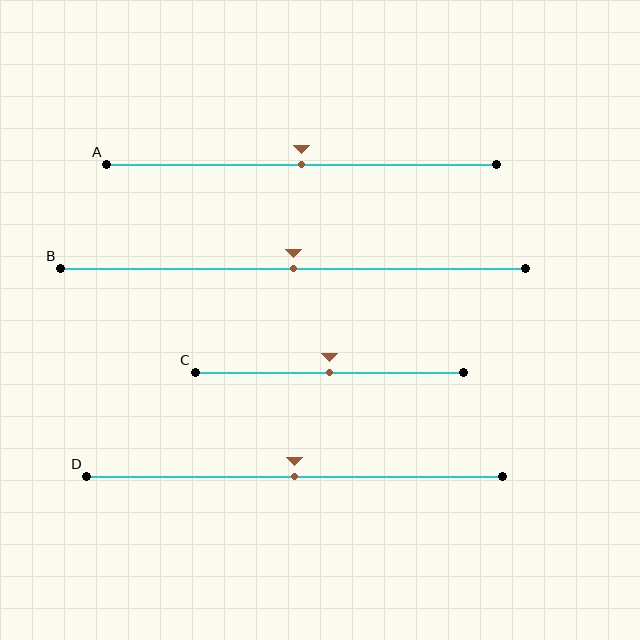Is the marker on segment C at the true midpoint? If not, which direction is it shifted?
Yes, the marker on segment C is at the true midpoint.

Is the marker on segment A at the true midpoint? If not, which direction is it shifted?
Yes, the marker on segment A is at the true midpoint.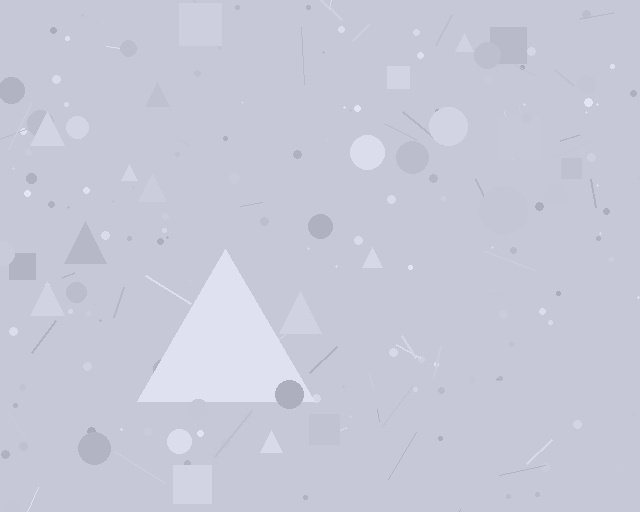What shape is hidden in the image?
A triangle is hidden in the image.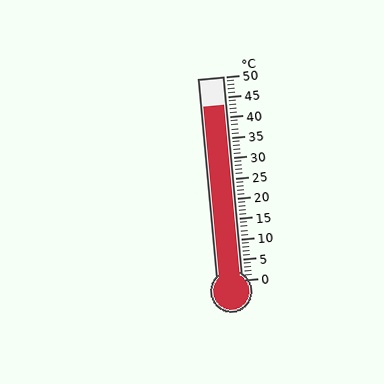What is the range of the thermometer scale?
The thermometer scale ranges from 0°C to 50°C.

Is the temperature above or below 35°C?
The temperature is above 35°C.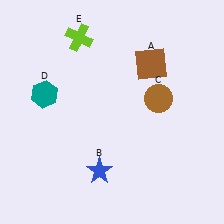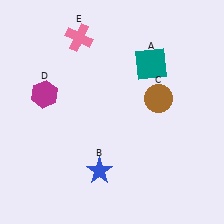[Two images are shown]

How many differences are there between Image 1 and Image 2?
There are 3 differences between the two images.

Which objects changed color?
A changed from brown to teal. D changed from teal to magenta. E changed from lime to pink.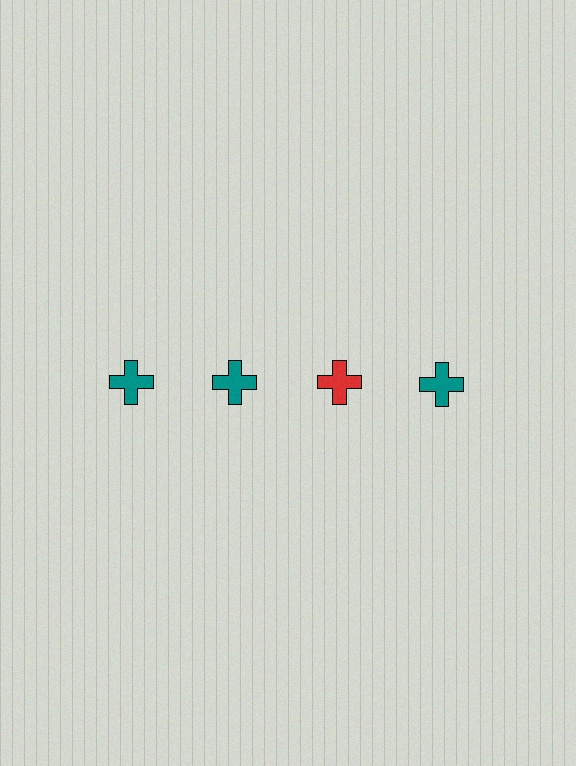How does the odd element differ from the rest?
It has a different color: red instead of teal.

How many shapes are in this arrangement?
There are 4 shapes arranged in a grid pattern.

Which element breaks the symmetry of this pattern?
The red cross in the top row, center column breaks the symmetry. All other shapes are teal crosses.